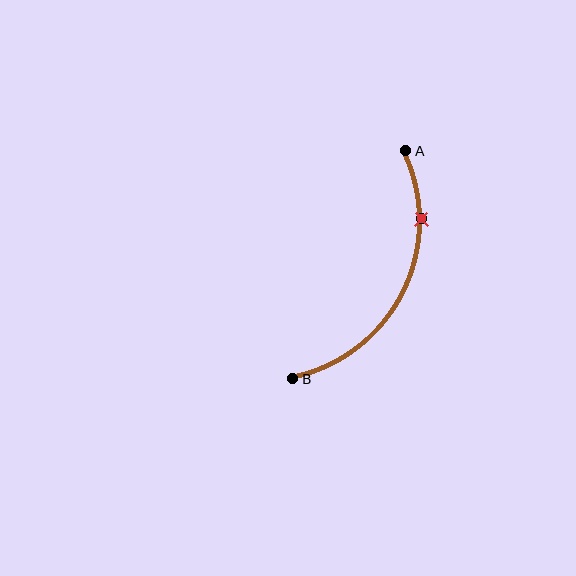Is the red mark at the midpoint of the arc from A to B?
No. The red mark lies on the arc but is closer to endpoint A. The arc midpoint would be at the point on the curve equidistant along the arc from both A and B.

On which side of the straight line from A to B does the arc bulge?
The arc bulges to the right of the straight line connecting A and B.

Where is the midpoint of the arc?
The arc midpoint is the point on the curve farthest from the straight line joining A and B. It sits to the right of that line.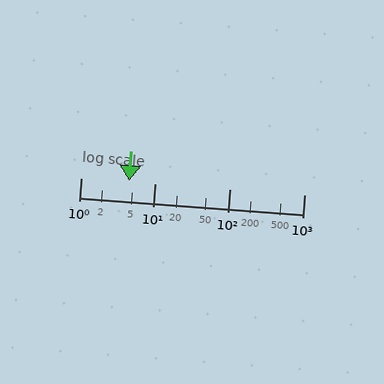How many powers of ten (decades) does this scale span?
The scale spans 3 decades, from 1 to 1000.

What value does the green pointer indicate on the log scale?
The pointer indicates approximately 4.4.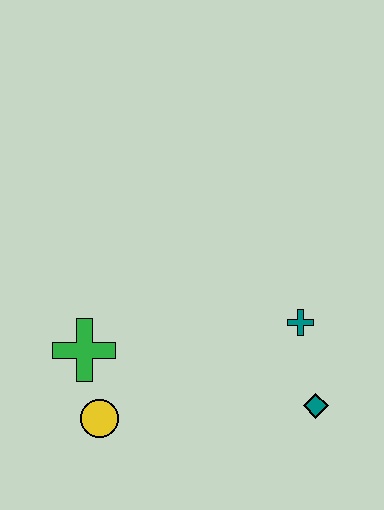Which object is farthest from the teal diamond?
The green cross is farthest from the teal diamond.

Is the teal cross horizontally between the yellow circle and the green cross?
No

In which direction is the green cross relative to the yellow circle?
The green cross is above the yellow circle.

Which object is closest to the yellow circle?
The green cross is closest to the yellow circle.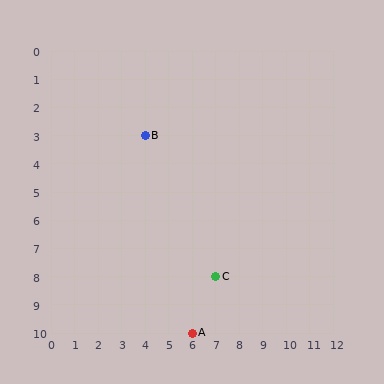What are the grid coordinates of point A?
Point A is at grid coordinates (6, 10).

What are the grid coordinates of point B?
Point B is at grid coordinates (4, 3).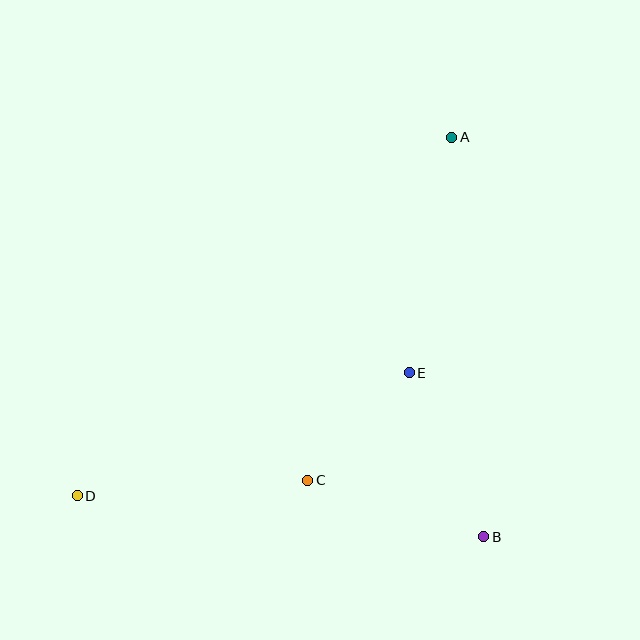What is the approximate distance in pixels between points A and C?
The distance between A and C is approximately 372 pixels.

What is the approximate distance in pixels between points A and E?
The distance between A and E is approximately 239 pixels.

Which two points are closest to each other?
Points C and E are closest to each other.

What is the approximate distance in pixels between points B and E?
The distance between B and E is approximately 180 pixels.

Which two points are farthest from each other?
Points A and D are farthest from each other.